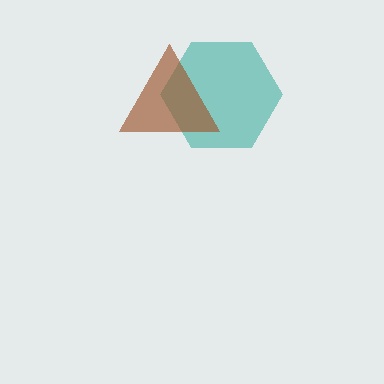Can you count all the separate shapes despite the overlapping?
Yes, there are 2 separate shapes.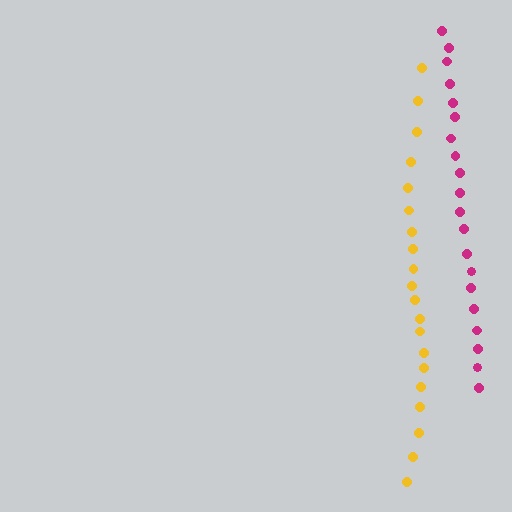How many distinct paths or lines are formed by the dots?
There are 2 distinct paths.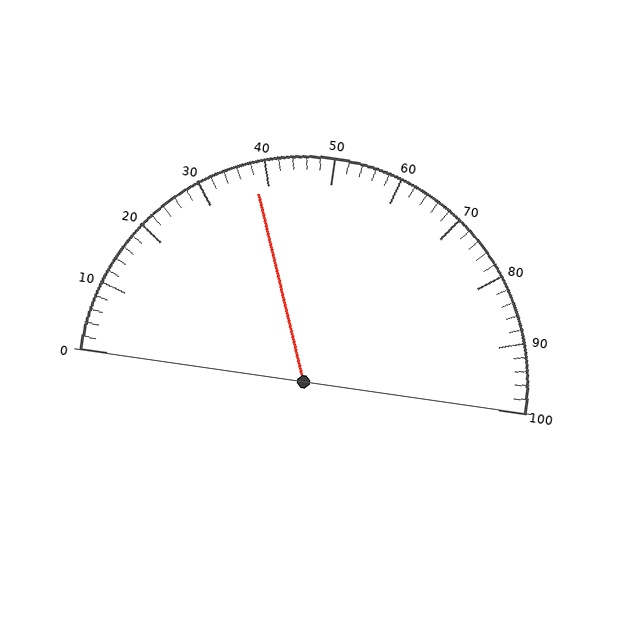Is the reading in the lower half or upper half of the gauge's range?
The reading is in the lower half of the range (0 to 100).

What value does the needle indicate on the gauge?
The needle indicates approximately 38.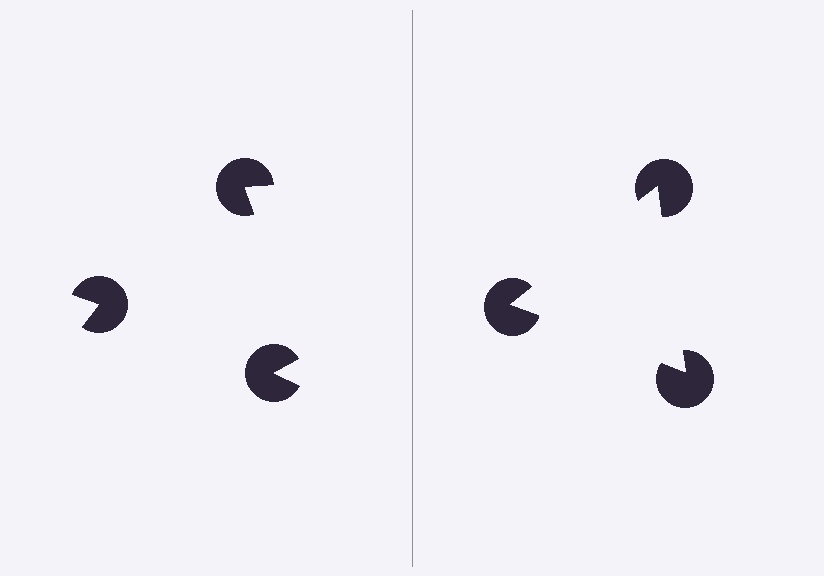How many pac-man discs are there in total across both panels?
6 — 3 on each side.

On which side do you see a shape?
An illusory triangle appears on the right side. On the left side the wedge cuts are rotated, so no coherent shape forms.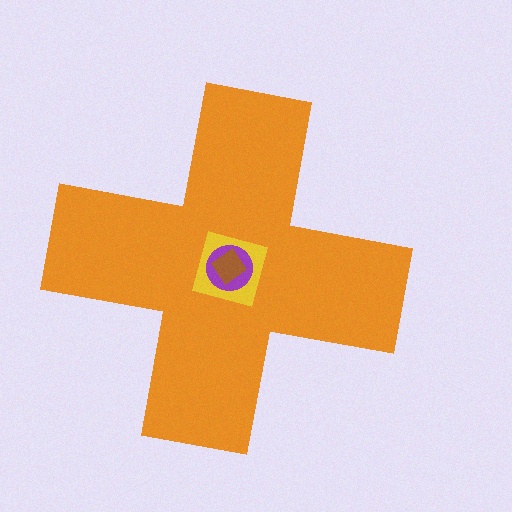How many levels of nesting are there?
4.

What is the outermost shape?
The orange cross.